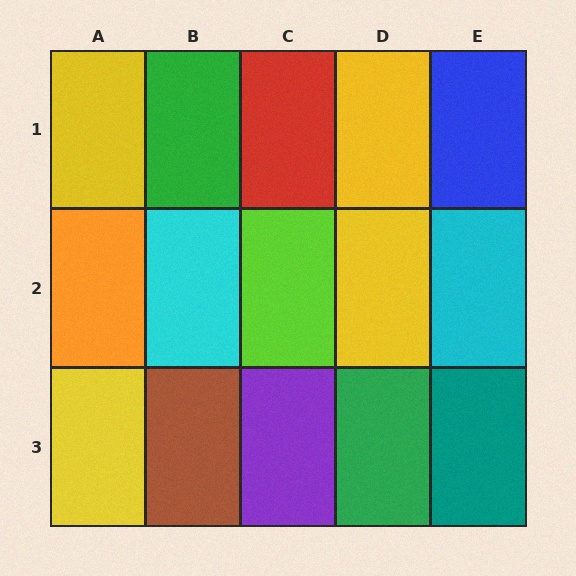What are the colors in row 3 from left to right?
Yellow, brown, purple, green, teal.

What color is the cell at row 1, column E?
Blue.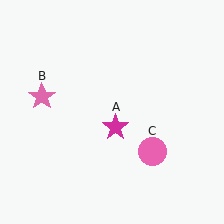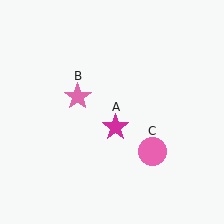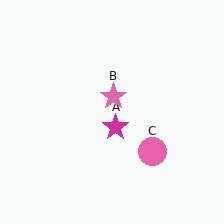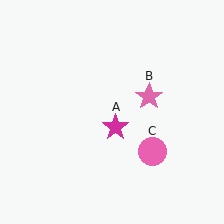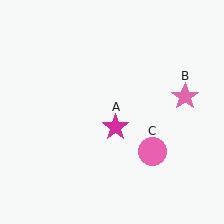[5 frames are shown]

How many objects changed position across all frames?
1 object changed position: pink star (object B).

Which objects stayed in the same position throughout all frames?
Magenta star (object A) and pink circle (object C) remained stationary.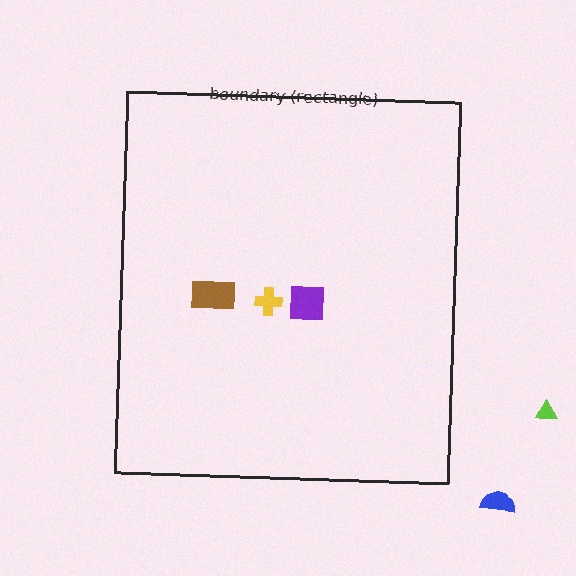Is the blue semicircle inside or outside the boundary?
Outside.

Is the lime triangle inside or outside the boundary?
Outside.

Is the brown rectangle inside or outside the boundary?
Inside.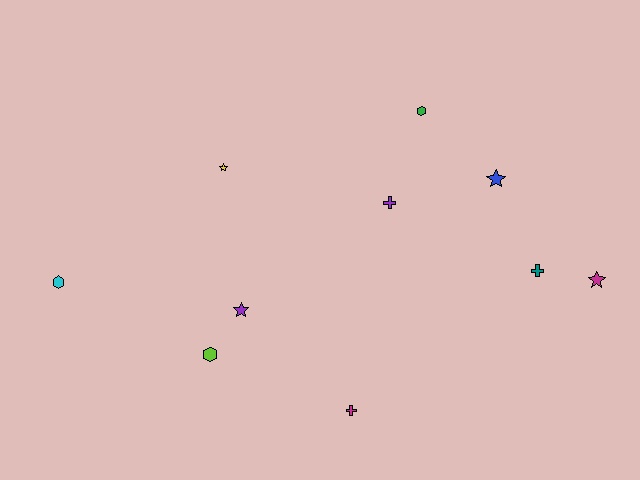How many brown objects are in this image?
There are no brown objects.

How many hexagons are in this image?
There are 3 hexagons.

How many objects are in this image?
There are 10 objects.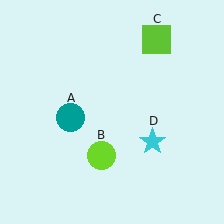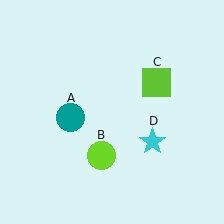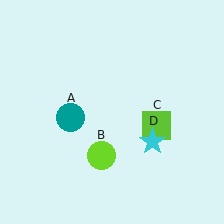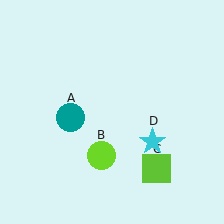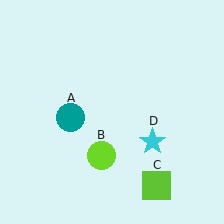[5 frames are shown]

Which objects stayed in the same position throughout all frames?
Teal circle (object A) and lime circle (object B) and cyan star (object D) remained stationary.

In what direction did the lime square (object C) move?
The lime square (object C) moved down.